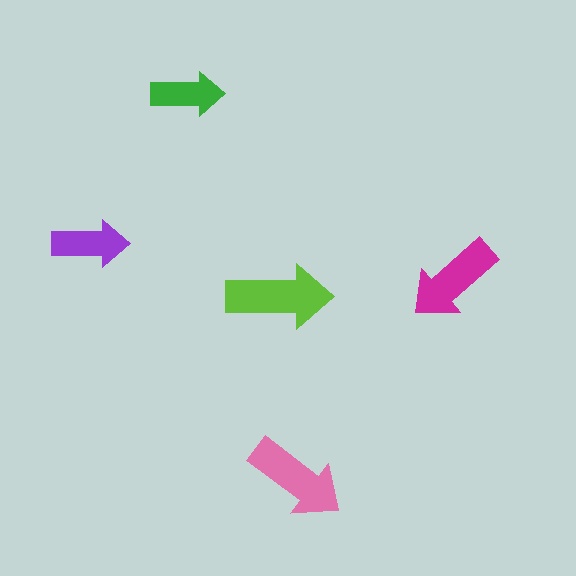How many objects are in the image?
There are 5 objects in the image.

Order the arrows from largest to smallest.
the lime one, the pink one, the magenta one, the purple one, the green one.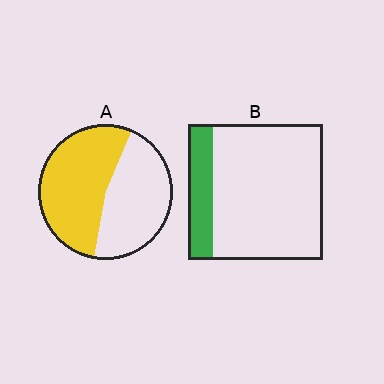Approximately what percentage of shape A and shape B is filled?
A is approximately 55% and B is approximately 20%.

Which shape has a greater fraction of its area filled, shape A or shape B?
Shape A.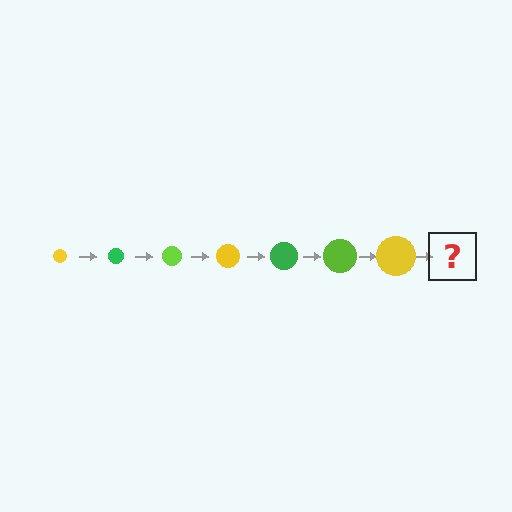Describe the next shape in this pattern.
It should be a green circle, larger than the previous one.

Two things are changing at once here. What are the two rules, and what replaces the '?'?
The two rules are that the circle grows larger each step and the color cycles through yellow, green, and lime. The '?' should be a green circle, larger than the previous one.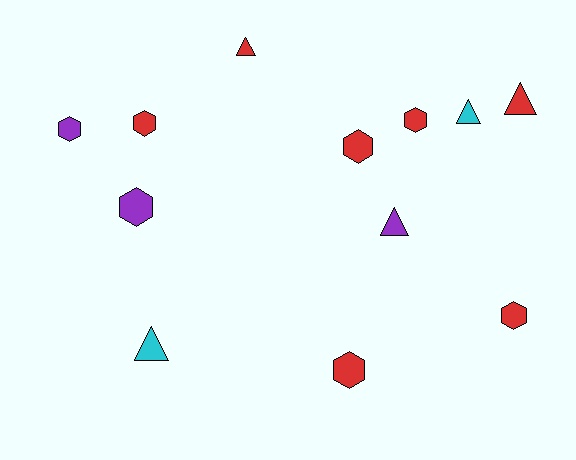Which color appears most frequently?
Red, with 7 objects.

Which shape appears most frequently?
Hexagon, with 7 objects.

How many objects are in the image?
There are 12 objects.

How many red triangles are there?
There are 2 red triangles.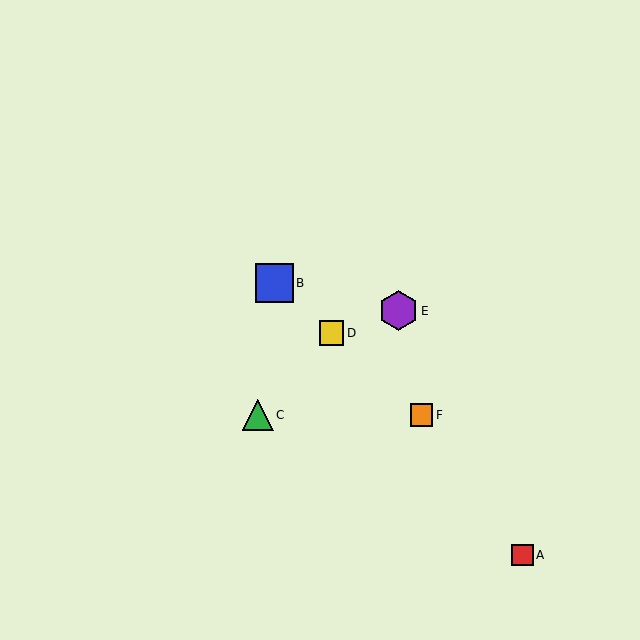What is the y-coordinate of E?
Object E is at y≈311.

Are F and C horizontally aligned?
Yes, both are at y≈415.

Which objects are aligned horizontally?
Objects C, F are aligned horizontally.